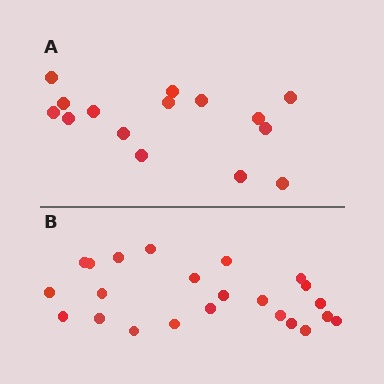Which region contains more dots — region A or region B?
Region B (the bottom region) has more dots.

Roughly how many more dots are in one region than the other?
Region B has roughly 8 or so more dots than region A.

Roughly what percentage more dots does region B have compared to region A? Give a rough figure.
About 55% more.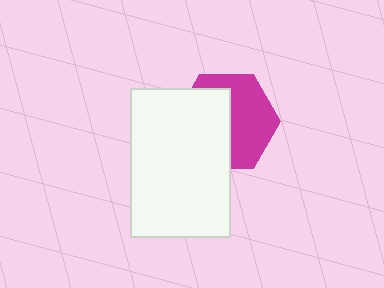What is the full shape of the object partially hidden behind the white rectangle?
The partially hidden object is a magenta hexagon.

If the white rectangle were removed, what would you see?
You would see the complete magenta hexagon.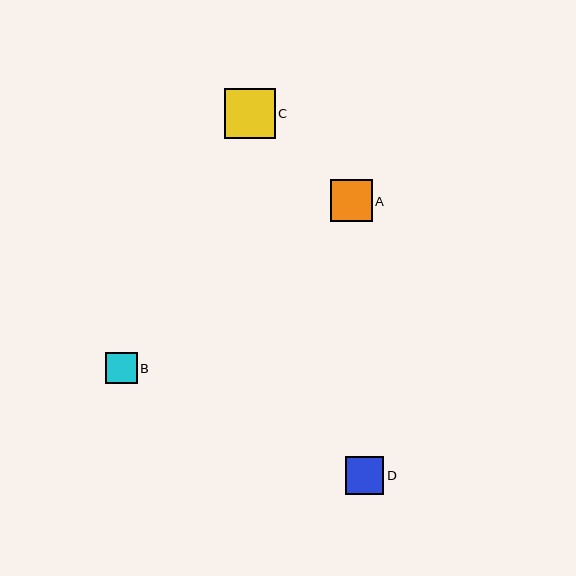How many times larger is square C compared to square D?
Square C is approximately 1.3 times the size of square D.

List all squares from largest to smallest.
From largest to smallest: C, A, D, B.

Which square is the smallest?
Square B is the smallest with a size of approximately 31 pixels.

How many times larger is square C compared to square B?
Square C is approximately 1.6 times the size of square B.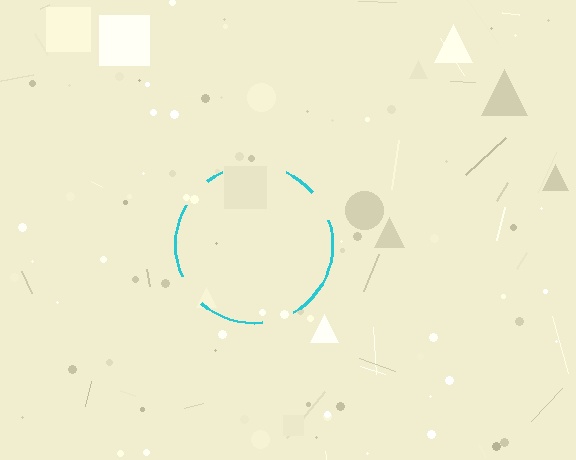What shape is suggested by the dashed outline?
The dashed outline suggests a circle.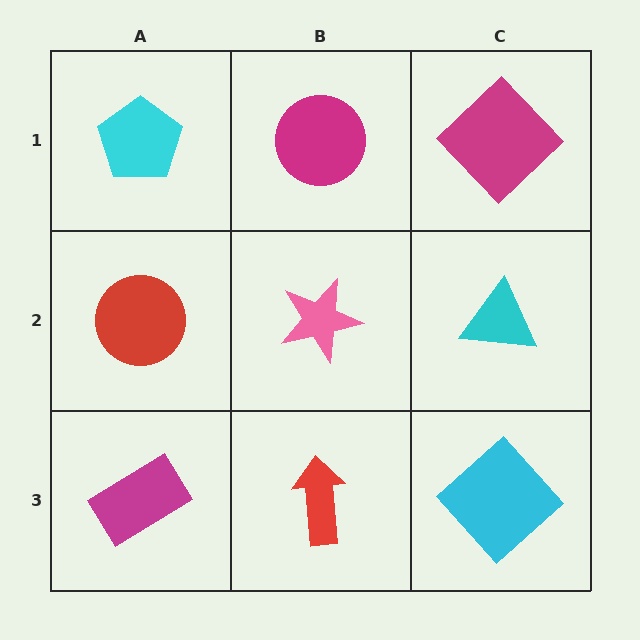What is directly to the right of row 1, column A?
A magenta circle.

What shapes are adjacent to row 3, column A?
A red circle (row 2, column A), a red arrow (row 3, column B).